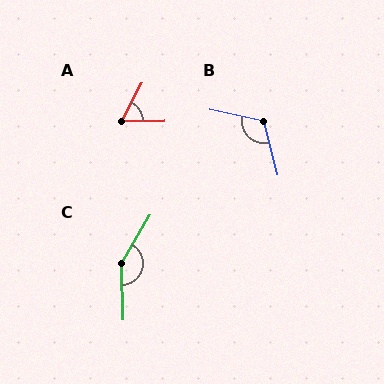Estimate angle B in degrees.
Approximately 116 degrees.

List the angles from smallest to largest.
A (61°), B (116°), C (148°).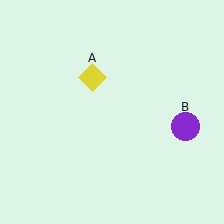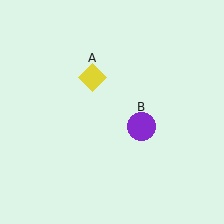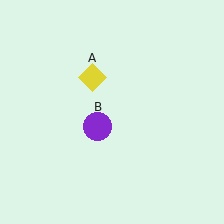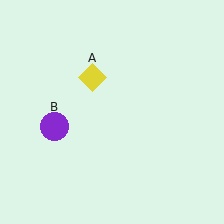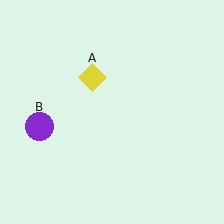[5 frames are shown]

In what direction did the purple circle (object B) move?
The purple circle (object B) moved left.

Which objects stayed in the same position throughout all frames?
Yellow diamond (object A) remained stationary.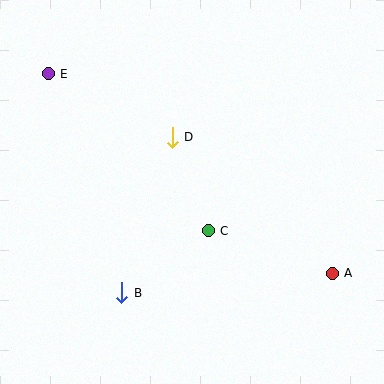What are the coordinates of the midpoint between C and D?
The midpoint between C and D is at (190, 184).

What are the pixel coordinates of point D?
Point D is at (172, 137).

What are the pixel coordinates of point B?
Point B is at (122, 293).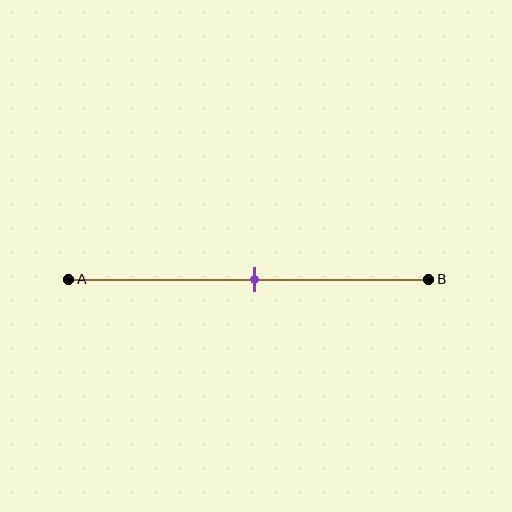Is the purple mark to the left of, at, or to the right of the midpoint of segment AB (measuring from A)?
The purple mark is approximately at the midpoint of segment AB.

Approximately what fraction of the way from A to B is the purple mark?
The purple mark is approximately 50% of the way from A to B.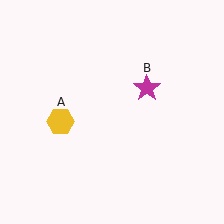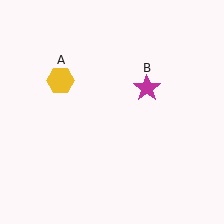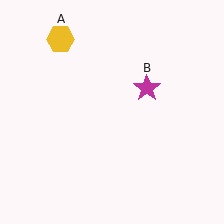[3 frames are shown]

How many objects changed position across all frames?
1 object changed position: yellow hexagon (object A).